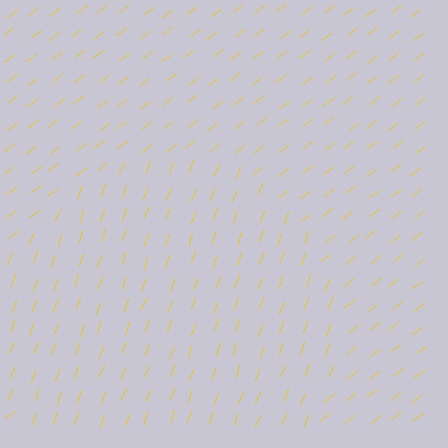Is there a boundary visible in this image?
Yes, there is a texture boundary formed by a change in line orientation.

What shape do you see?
I see a circle.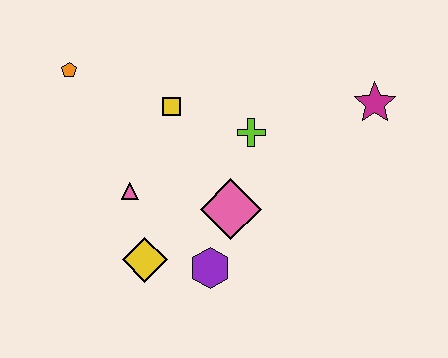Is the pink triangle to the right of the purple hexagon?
No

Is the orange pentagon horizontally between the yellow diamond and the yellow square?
No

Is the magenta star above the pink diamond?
Yes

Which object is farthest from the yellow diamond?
The magenta star is farthest from the yellow diamond.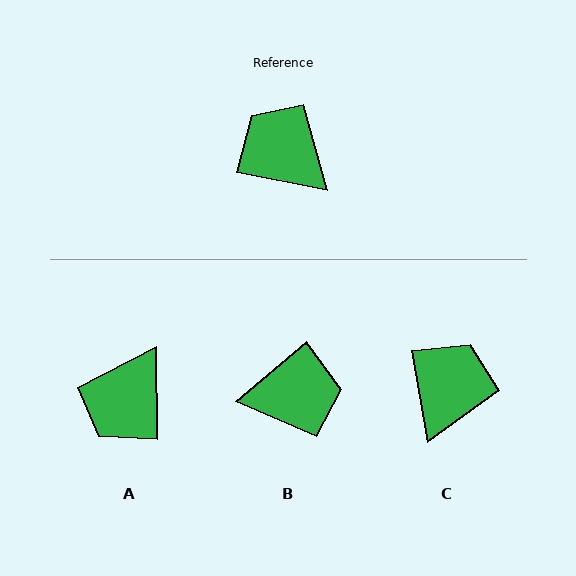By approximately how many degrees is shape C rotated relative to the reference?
Approximately 70 degrees clockwise.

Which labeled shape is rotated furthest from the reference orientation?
B, about 129 degrees away.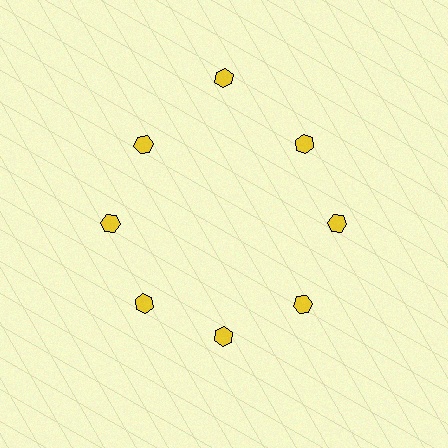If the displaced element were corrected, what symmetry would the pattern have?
It would have 8-fold rotational symmetry — the pattern would map onto itself every 45 degrees.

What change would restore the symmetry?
The symmetry would be restored by moving it inward, back onto the ring so that all 8 hexagons sit at equal angles and equal distance from the center.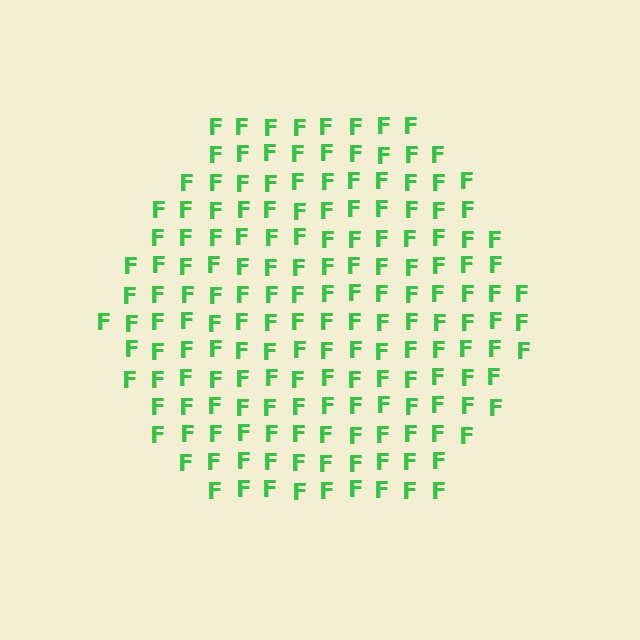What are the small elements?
The small elements are letter F's.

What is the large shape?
The large shape is a hexagon.